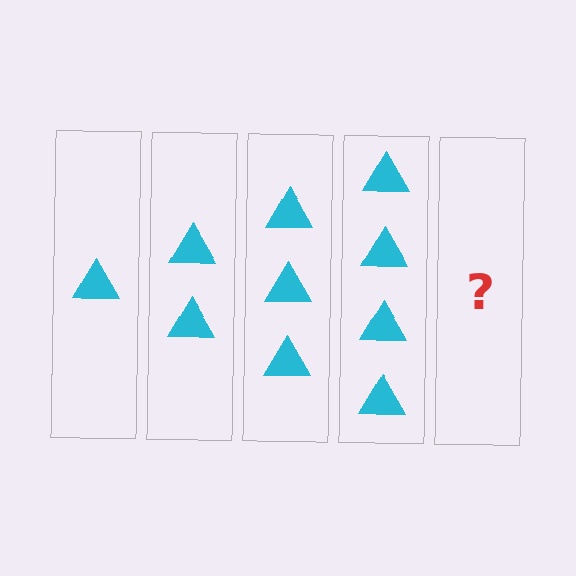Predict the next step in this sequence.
The next step is 5 triangles.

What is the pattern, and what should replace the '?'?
The pattern is that each step adds one more triangle. The '?' should be 5 triangles.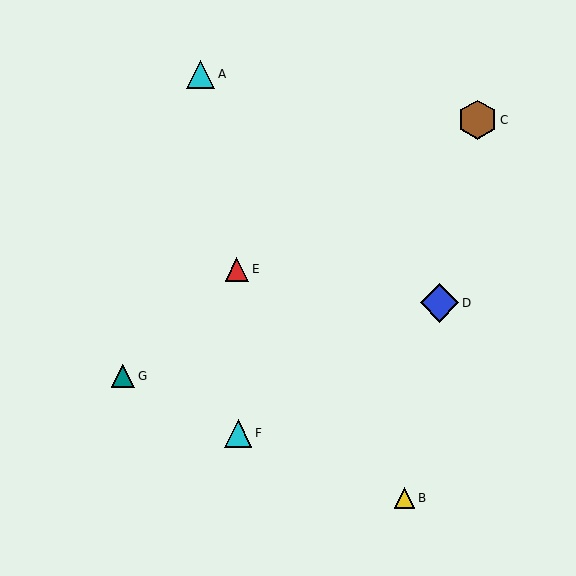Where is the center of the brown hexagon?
The center of the brown hexagon is at (478, 120).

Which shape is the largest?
The brown hexagon (labeled C) is the largest.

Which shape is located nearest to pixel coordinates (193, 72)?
The cyan triangle (labeled A) at (201, 74) is nearest to that location.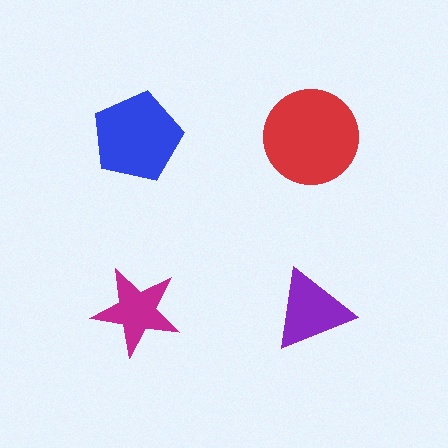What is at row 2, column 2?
A purple triangle.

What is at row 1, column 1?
A blue pentagon.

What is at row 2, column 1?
A magenta star.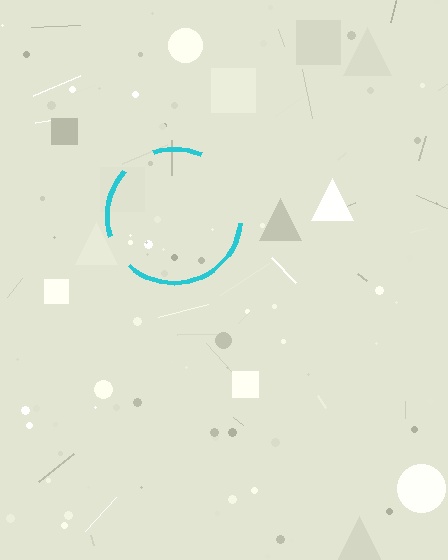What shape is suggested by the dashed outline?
The dashed outline suggests a circle.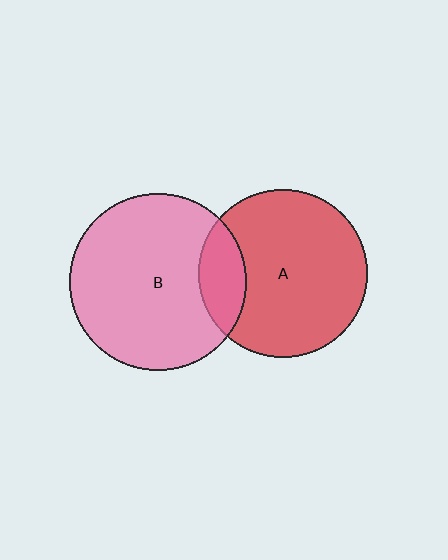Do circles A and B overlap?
Yes.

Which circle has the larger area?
Circle B (pink).